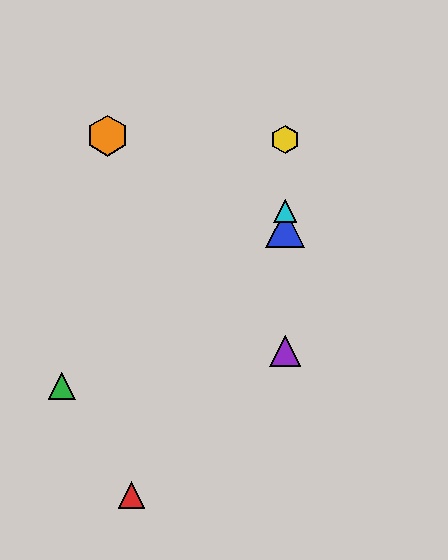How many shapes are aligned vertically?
4 shapes (the blue triangle, the yellow hexagon, the purple triangle, the cyan triangle) are aligned vertically.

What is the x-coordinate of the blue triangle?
The blue triangle is at x≈285.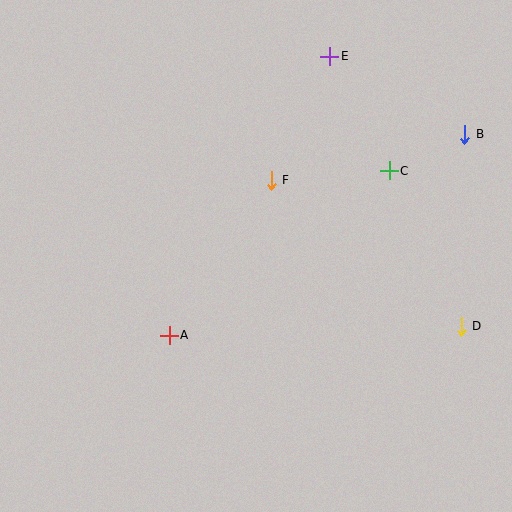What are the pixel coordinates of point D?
Point D is at (461, 326).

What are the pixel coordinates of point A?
Point A is at (169, 335).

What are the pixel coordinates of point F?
Point F is at (271, 180).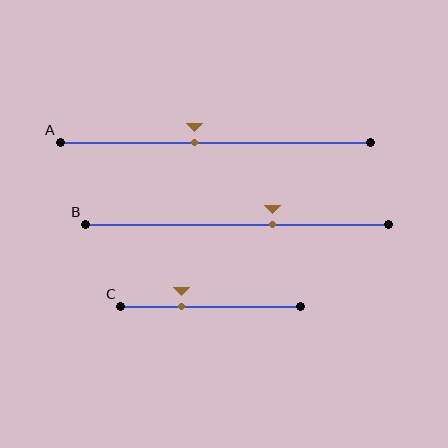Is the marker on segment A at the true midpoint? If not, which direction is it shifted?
No, the marker on segment A is shifted to the left by about 7% of the segment length.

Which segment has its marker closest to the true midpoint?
Segment A has its marker closest to the true midpoint.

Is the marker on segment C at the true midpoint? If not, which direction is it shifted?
No, the marker on segment C is shifted to the left by about 16% of the segment length.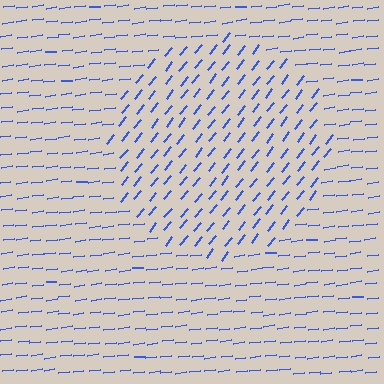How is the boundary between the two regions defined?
The boundary is defined purely by a change in line orientation (approximately 45 degrees difference). All lines are the same color and thickness.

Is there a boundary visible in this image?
Yes, there is a texture boundary formed by a change in line orientation.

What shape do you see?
I see a circle.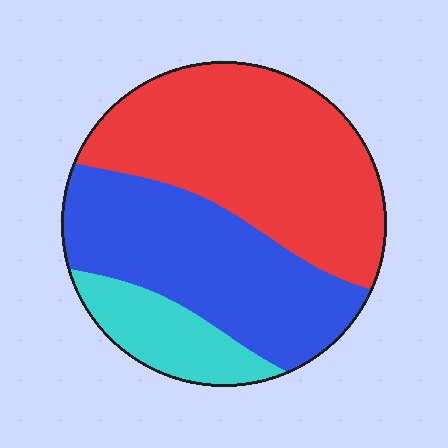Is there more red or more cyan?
Red.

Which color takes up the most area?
Red, at roughly 50%.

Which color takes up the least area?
Cyan, at roughly 15%.